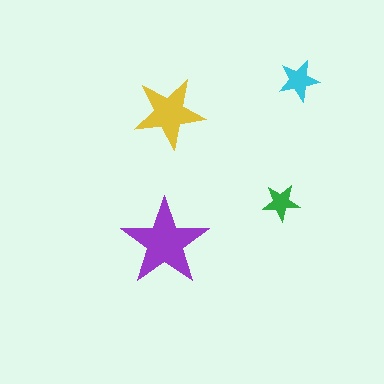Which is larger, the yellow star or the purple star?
The purple one.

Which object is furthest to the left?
The purple star is leftmost.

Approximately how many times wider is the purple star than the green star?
About 2.5 times wider.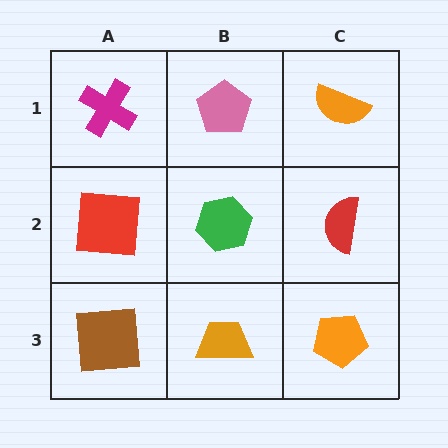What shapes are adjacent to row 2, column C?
An orange semicircle (row 1, column C), an orange pentagon (row 3, column C), a green hexagon (row 2, column B).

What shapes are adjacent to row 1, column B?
A green hexagon (row 2, column B), a magenta cross (row 1, column A), an orange semicircle (row 1, column C).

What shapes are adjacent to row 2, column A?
A magenta cross (row 1, column A), a brown square (row 3, column A), a green hexagon (row 2, column B).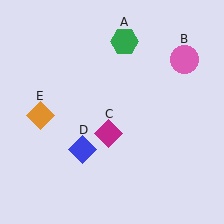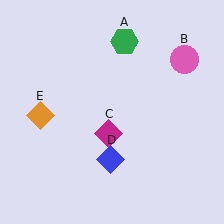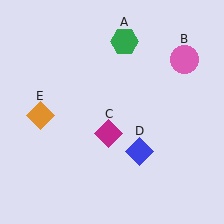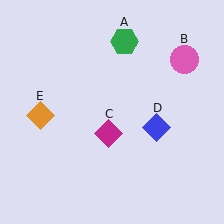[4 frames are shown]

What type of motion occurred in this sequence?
The blue diamond (object D) rotated counterclockwise around the center of the scene.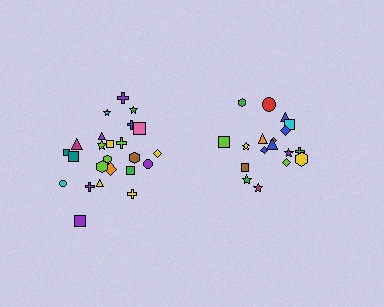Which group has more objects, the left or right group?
The left group.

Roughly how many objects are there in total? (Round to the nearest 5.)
Roughly 45 objects in total.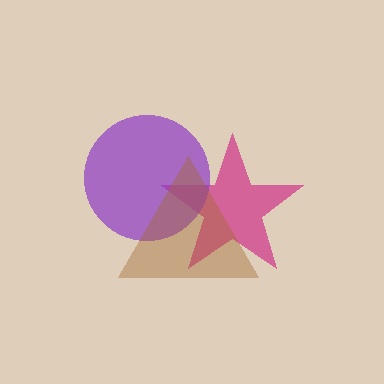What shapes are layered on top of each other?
The layered shapes are: a magenta star, a purple circle, a brown triangle.